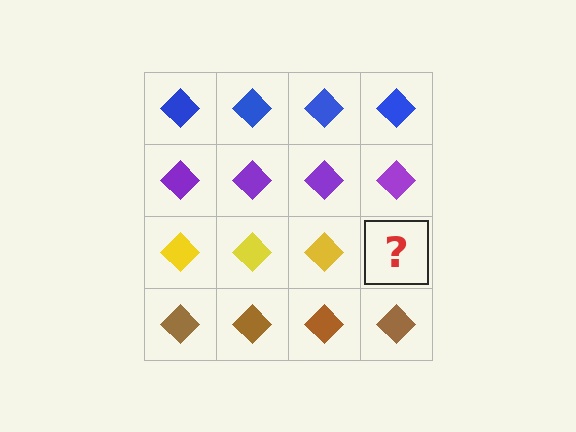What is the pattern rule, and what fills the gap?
The rule is that each row has a consistent color. The gap should be filled with a yellow diamond.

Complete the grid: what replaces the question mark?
The question mark should be replaced with a yellow diamond.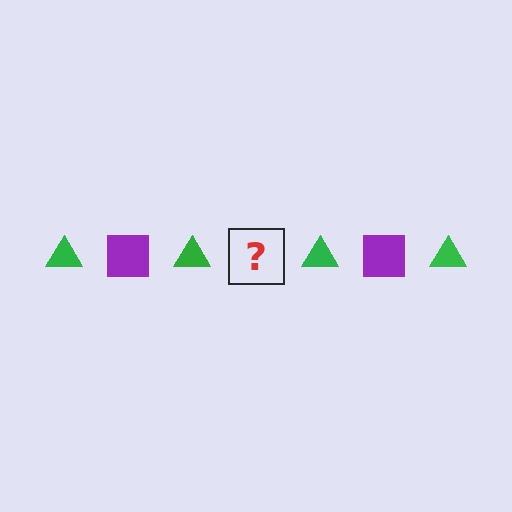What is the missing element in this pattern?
The missing element is a purple square.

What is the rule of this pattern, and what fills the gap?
The rule is that the pattern alternates between green triangle and purple square. The gap should be filled with a purple square.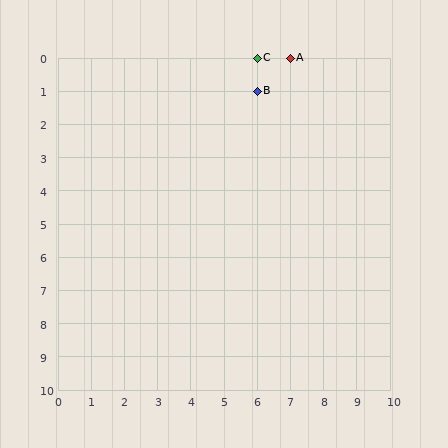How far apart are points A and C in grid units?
Points A and C are 1 column apart.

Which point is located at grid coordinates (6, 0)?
Point C is at (6, 0).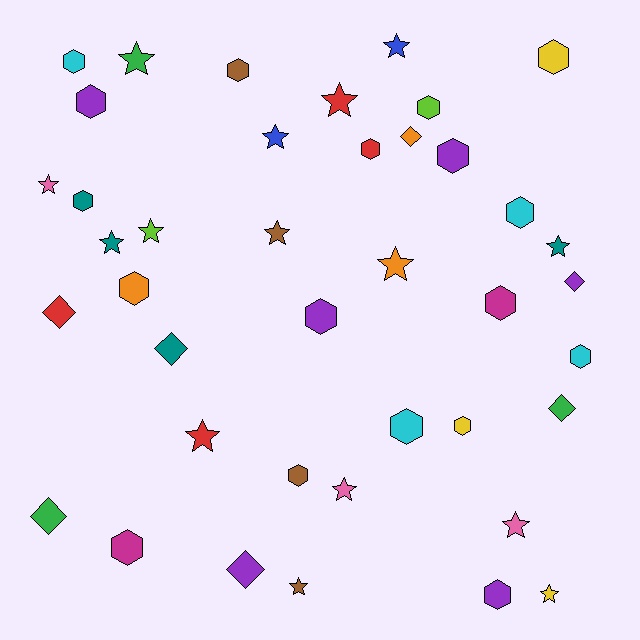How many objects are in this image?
There are 40 objects.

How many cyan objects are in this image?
There are 4 cyan objects.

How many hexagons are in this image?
There are 18 hexagons.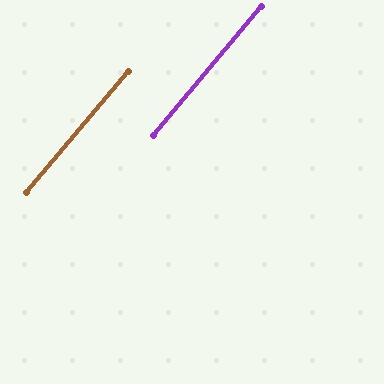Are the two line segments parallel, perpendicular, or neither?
Parallel — their directions differ by only 0.3°.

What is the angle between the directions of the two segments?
Approximately 0 degrees.